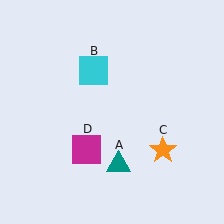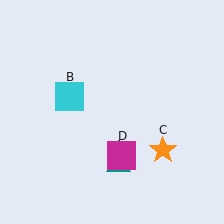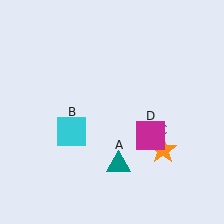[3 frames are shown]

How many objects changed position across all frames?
2 objects changed position: cyan square (object B), magenta square (object D).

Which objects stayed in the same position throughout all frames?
Teal triangle (object A) and orange star (object C) remained stationary.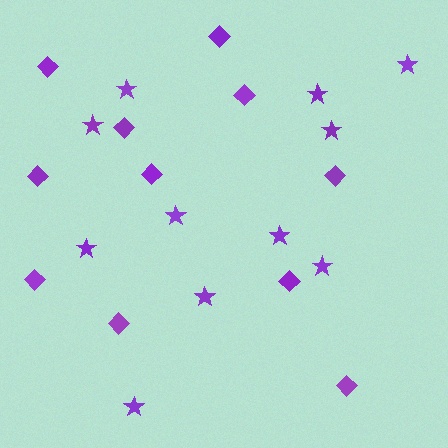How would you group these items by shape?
There are 2 groups: one group of stars (11) and one group of diamonds (11).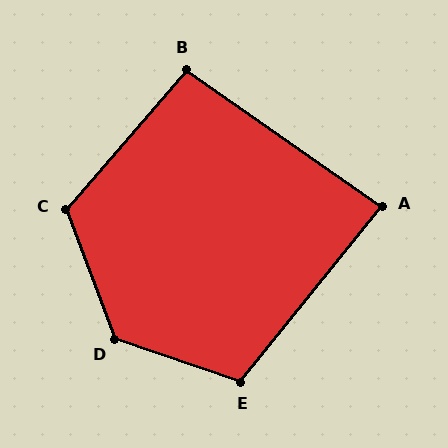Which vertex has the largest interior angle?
D, at approximately 129 degrees.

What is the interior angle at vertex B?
Approximately 96 degrees (obtuse).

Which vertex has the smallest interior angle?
A, at approximately 86 degrees.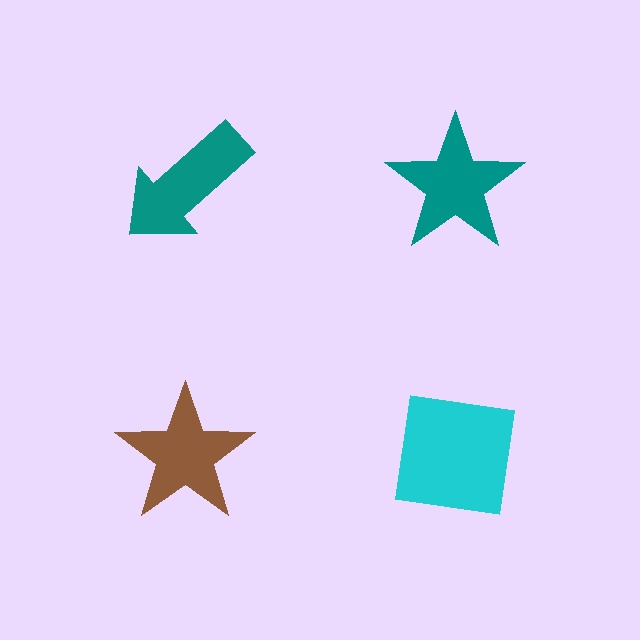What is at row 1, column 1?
A teal arrow.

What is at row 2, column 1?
A brown star.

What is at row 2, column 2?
A cyan square.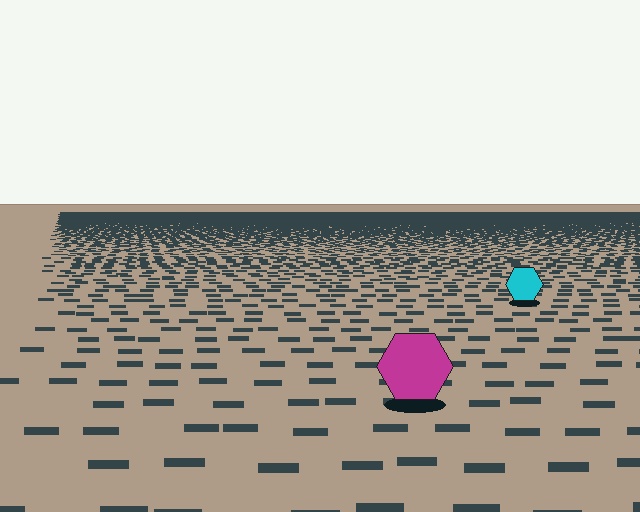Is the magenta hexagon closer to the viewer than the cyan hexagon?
Yes. The magenta hexagon is closer — you can tell from the texture gradient: the ground texture is coarser near it.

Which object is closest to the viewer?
The magenta hexagon is closest. The texture marks near it are larger and more spread out.